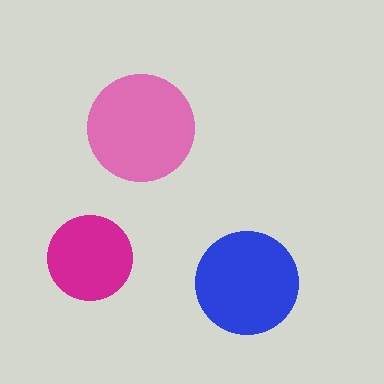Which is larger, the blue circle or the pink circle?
The pink one.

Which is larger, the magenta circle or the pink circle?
The pink one.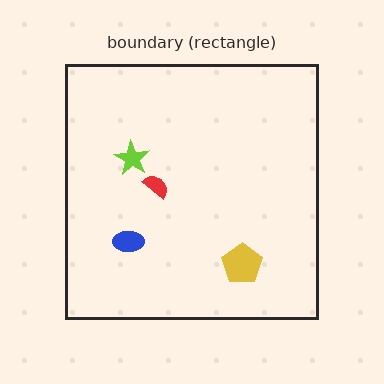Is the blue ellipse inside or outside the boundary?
Inside.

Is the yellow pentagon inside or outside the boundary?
Inside.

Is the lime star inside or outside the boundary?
Inside.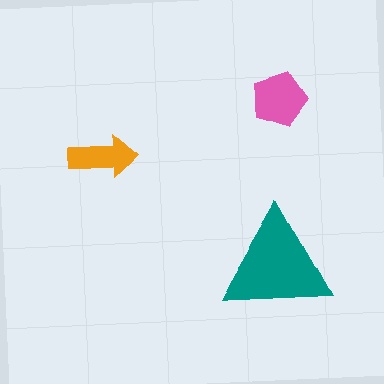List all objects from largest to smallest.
The teal triangle, the pink pentagon, the orange arrow.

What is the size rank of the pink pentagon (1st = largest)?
2nd.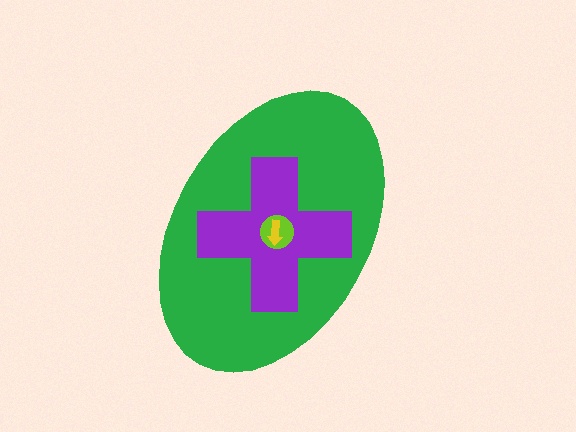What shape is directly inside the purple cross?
The lime circle.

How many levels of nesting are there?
4.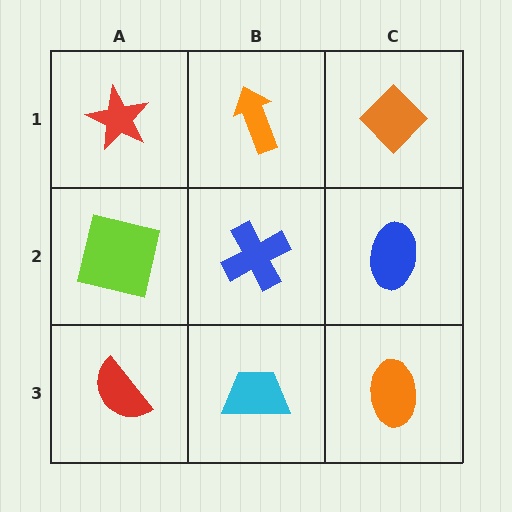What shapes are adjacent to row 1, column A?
A lime square (row 2, column A), an orange arrow (row 1, column B).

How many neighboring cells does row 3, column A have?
2.